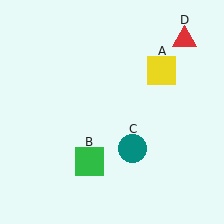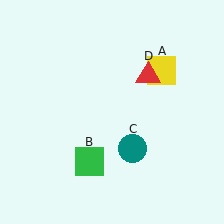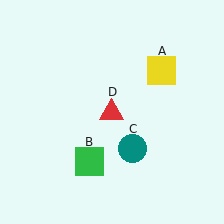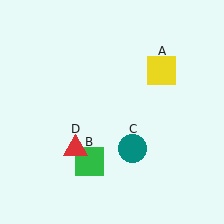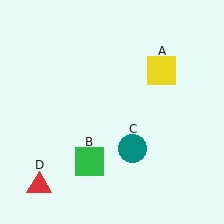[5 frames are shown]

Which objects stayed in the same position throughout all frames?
Yellow square (object A) and green square (object B) and teal circle (object C) remained stationary.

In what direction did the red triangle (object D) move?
The red triangle (object D) moved down and to the left.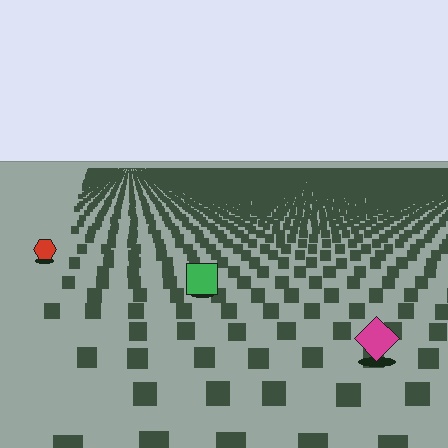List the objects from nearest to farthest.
From nearest to farthest: the magenta diamond, the green square, the red hexagon.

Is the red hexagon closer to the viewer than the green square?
No. The green square is closer — you can tell from the texture gradient: the ground texture is coarser near it.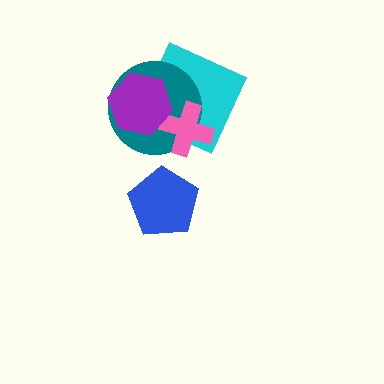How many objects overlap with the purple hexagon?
3 objects overlap with the purple hexagon.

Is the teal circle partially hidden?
Yes, it is partially covered by another shape.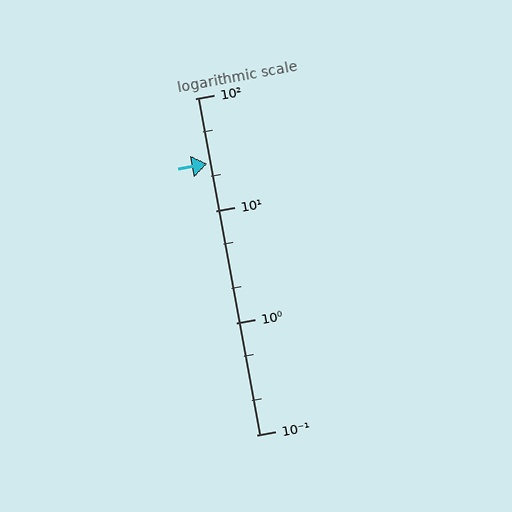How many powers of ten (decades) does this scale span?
The scale spans 3 decades, from 0.1 to 100.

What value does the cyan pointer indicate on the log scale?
The pointer indicates approximately 26.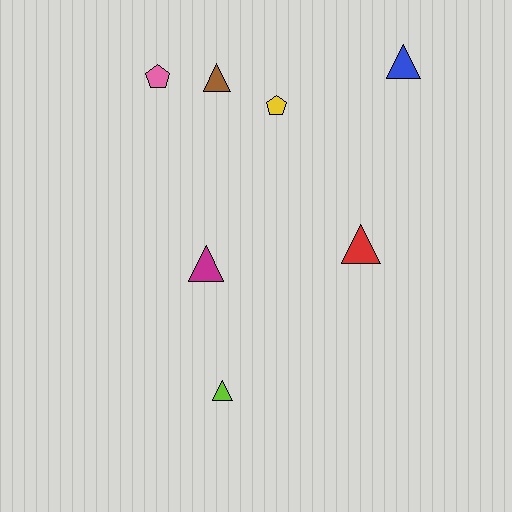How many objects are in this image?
There are 7 objects.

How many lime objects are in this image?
There is 1 lime object.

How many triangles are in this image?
There are 5 triangles.